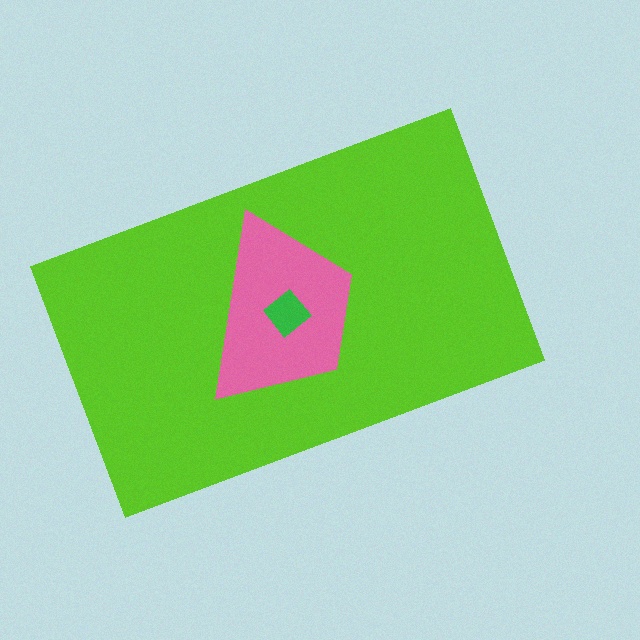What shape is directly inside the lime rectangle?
The pink trapezoid.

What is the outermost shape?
The lime rectangle.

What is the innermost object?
The green diamond.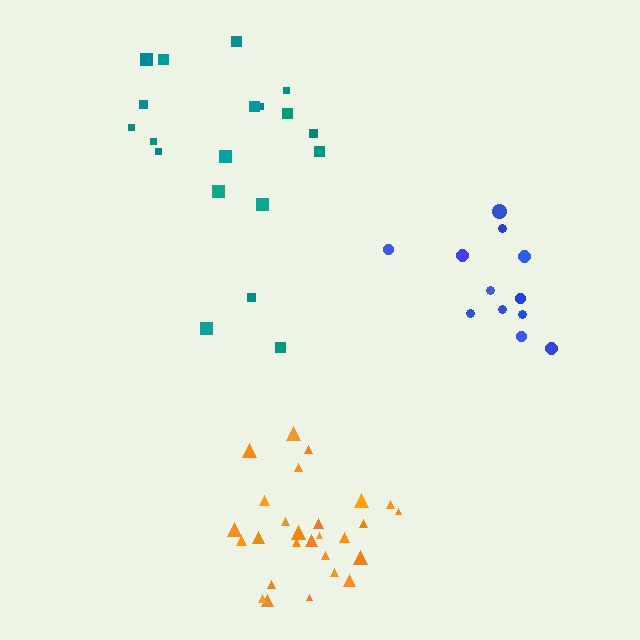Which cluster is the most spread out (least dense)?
Teal.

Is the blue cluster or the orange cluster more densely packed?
Orange.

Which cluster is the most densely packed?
Orange.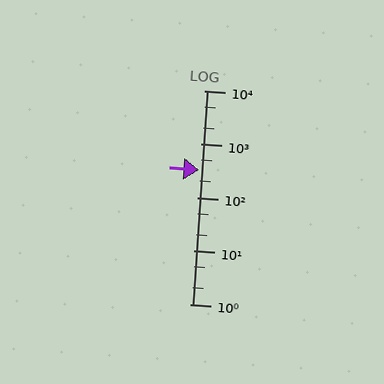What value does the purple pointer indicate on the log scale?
The pointer indicates approximately 330.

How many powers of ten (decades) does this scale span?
The scale spans 4 decades, from 1 to 10000.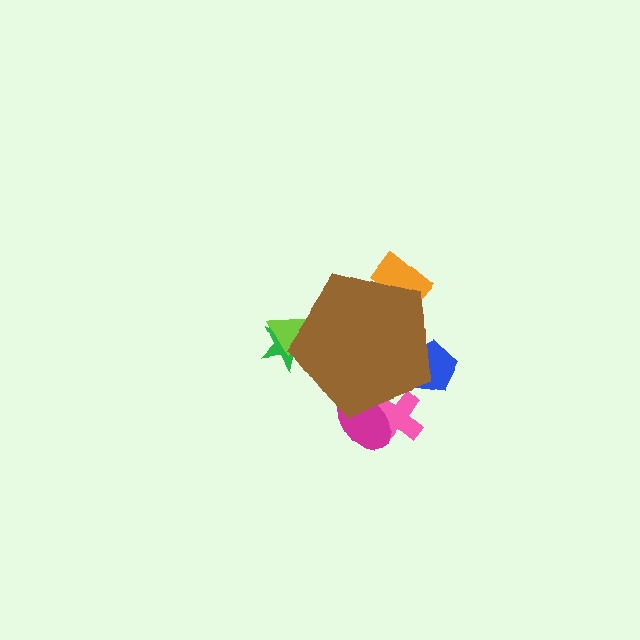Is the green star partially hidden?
Yes, the green star is partially hidden behind the brown pentagon.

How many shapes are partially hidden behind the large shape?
6 shapes are partially hidden.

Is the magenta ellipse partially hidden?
Yes, the magenta ellipse is partially hidden behind the brown pentagon.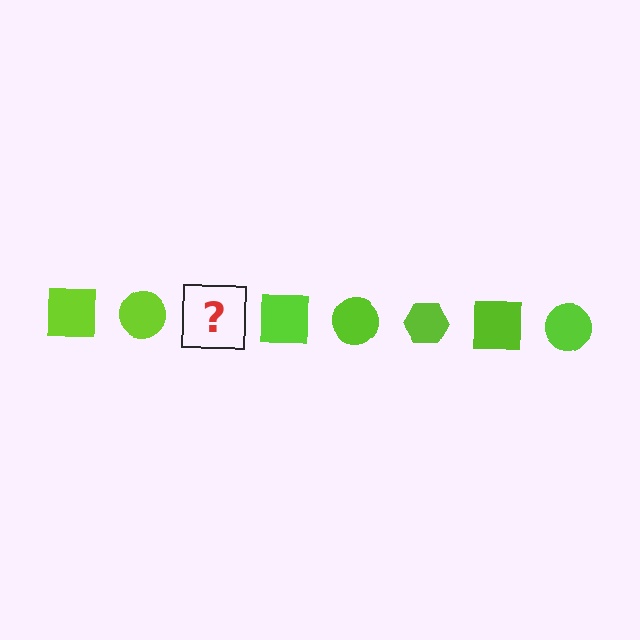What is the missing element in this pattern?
The missing element is a lime hexagon.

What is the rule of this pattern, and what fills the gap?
The rule is that the pattern cycles through square, circle, hexagon shapes in lime. The gap should be filled with a lime hexagon.